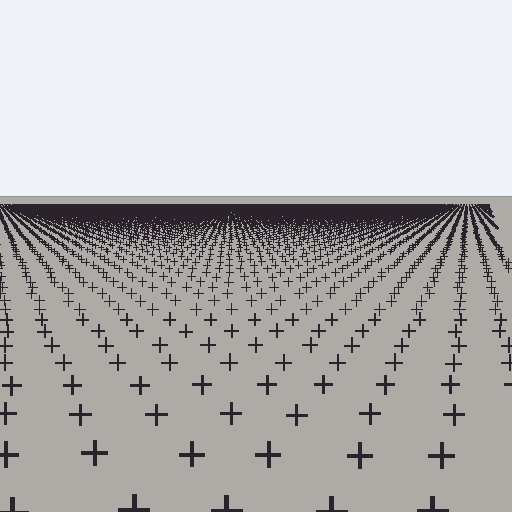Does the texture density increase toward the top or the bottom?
Density increases toward the top.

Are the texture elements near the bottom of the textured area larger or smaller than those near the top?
Larger. Near the bottom, elements are closer to the viewer and appear at a bigger on-screen size.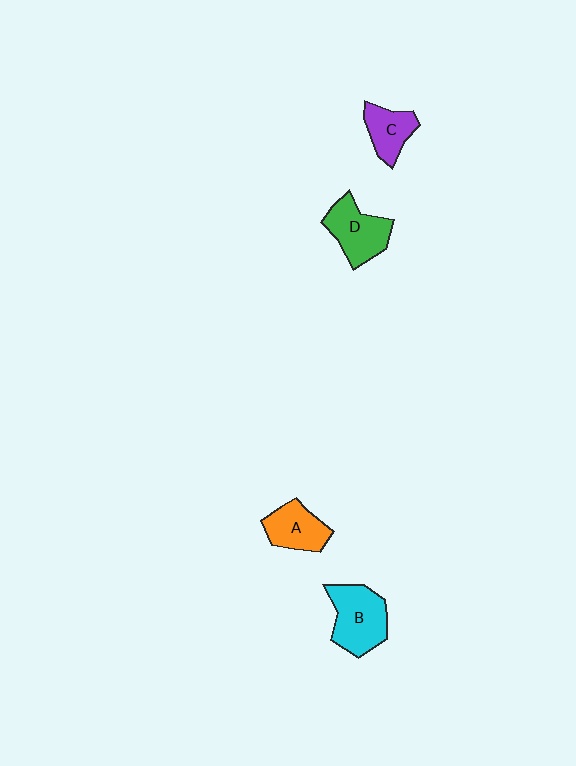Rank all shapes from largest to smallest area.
From largest to smallest: B (cyan), D (green), A (orange), C (purple).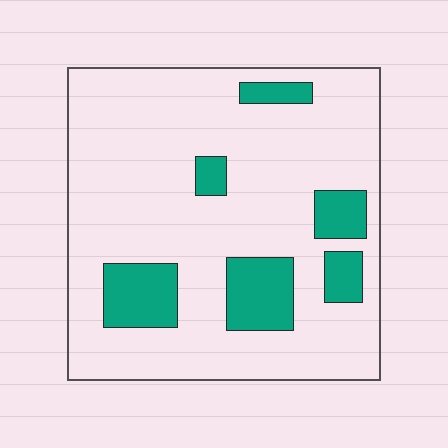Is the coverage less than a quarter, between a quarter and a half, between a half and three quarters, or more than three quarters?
Less than a quarter.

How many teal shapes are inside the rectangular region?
6.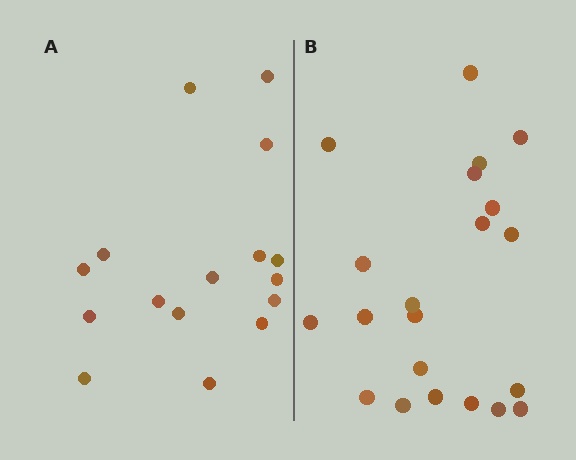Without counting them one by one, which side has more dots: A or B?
Region B (the right region) has more dots.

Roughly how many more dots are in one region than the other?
Region B has about 5 more dots than region A.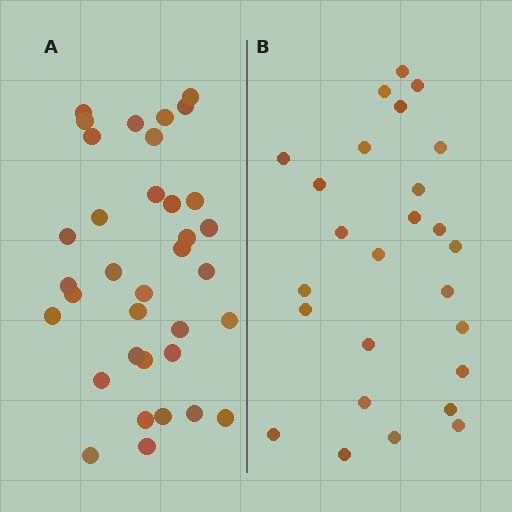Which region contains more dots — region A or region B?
Region A (the left region) has more dots.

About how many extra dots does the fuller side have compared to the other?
Region A has roughly 8 or so more dots than region B.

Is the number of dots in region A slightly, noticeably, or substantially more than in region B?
Region A has noticeably more, but not dramatically so. The ratio is roughly 1.3 to 1.